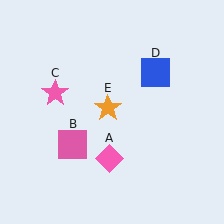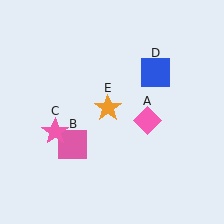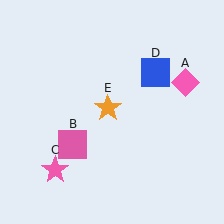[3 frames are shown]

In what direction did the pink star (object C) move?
The pink star (object C) moved down.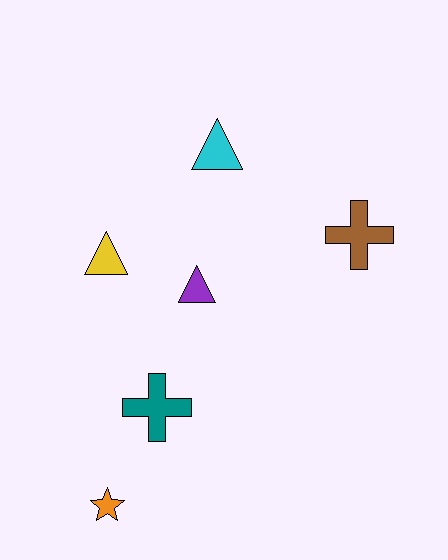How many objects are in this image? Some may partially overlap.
There are 6 objects.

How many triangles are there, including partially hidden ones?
There are 3 triangles.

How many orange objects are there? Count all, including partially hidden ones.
There is 1 orange object.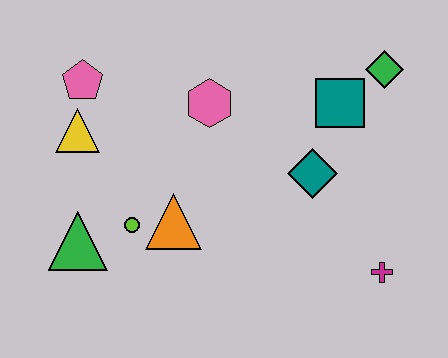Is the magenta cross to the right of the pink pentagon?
Yes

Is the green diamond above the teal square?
Yes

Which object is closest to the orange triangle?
The lime circle is closest to the orange triangle.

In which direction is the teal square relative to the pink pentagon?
The teal square is to the right of the pink pentagon.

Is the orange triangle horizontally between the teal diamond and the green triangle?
Yes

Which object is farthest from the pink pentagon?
The magenta cross is farthest from the pink pentagon.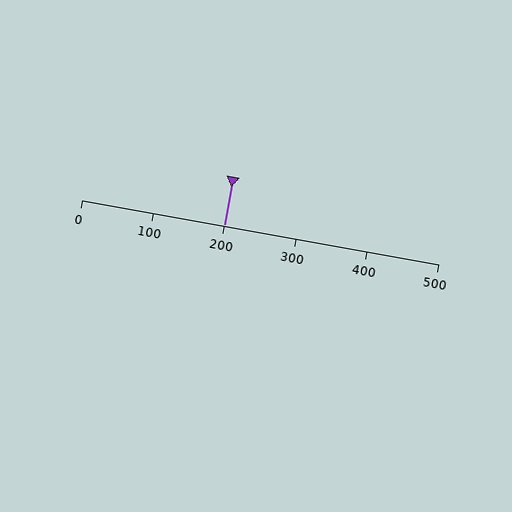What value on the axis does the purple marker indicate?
The marker indicates approximately 200.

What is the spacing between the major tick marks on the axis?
The major ticks are spaced 100 apart.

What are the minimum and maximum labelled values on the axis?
The axis runs from 0 to 500.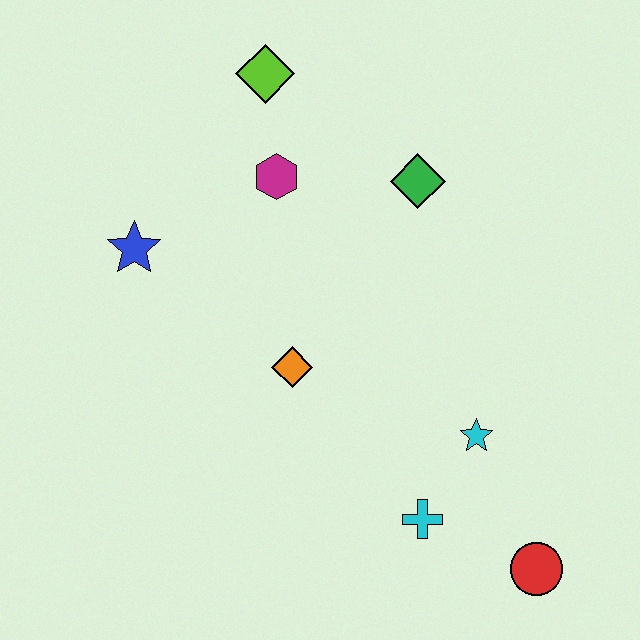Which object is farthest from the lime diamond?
The red circle is farthest from the lime diamond.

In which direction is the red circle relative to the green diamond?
The red circle is below the green diamond.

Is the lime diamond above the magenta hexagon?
Yes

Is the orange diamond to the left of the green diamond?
Yes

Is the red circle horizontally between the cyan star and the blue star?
No